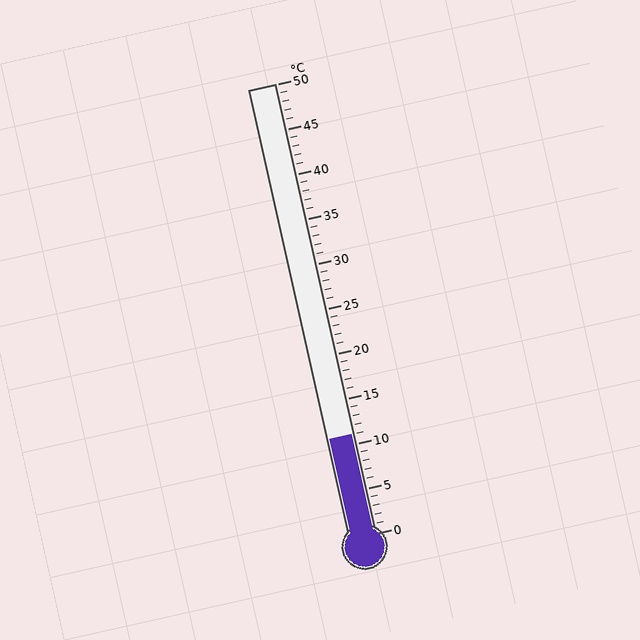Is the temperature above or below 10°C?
The temperature is above 10°C.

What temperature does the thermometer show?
The thermometer shows approximately 11°C.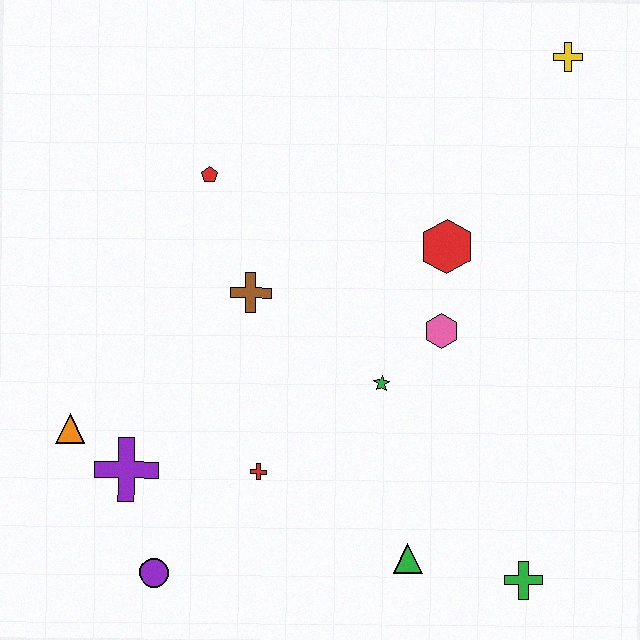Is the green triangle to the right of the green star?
Yes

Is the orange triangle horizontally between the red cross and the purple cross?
No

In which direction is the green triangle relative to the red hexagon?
The green triangle is below the red hexagon.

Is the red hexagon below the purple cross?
No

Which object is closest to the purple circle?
The purple cross is closest to the purple circle.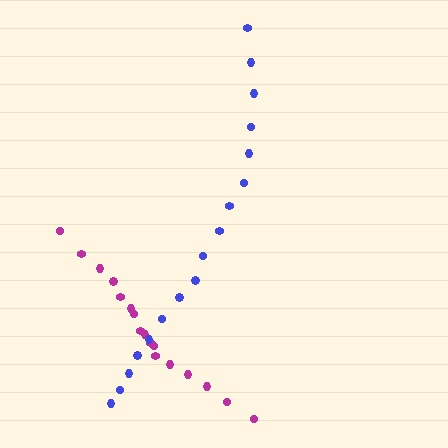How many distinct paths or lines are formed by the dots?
There are 2 distinct paths.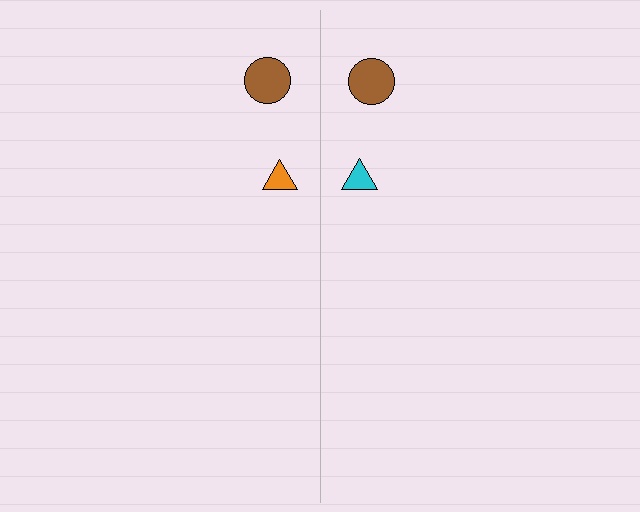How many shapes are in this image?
There are 4 shapes in this image.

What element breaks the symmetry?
The cyan triangle on the right side breaks the symmetry — its mirror counterpart is orange.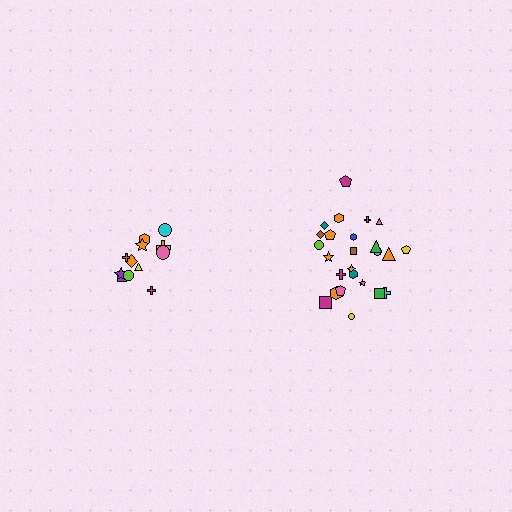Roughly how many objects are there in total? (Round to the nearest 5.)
Roughly 35 objects in total.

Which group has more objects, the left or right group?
The right group.